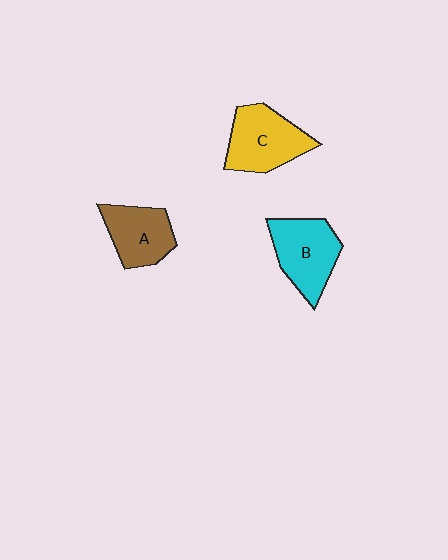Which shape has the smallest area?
Shape A (brown).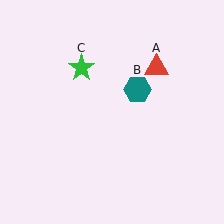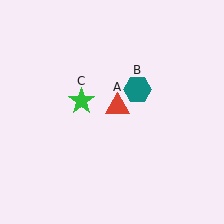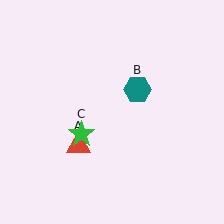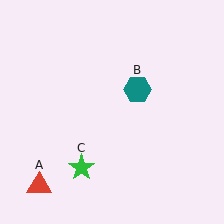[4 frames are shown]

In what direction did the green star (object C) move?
The green star (object C) moved down.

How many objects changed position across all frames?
2 objects changed position: red triangle (object A), green star (object C).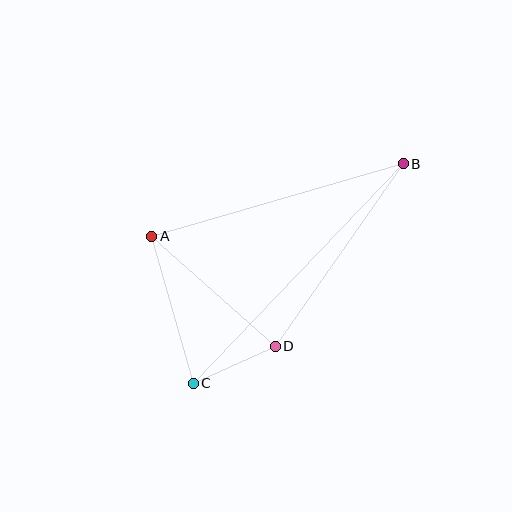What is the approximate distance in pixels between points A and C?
The distance between A and C is approximately 153 pixels.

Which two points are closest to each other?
Points C and D are closest to each other.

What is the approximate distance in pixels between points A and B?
The distance between A and B is approximately 262 pixels.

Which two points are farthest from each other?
Points B and C are farthest from each other.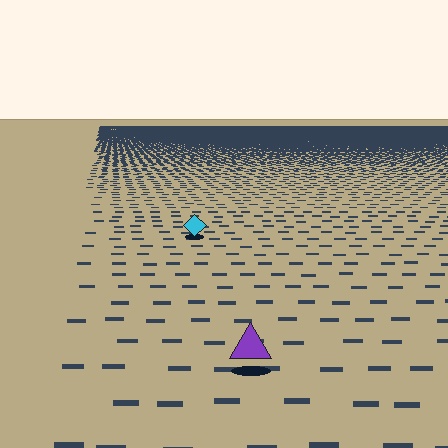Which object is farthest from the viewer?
The cyan diamond is farthest from the viewer. It appears smaller and the ground texture around it is denser.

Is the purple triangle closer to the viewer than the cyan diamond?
Yes. The purple triangle is closer — you can tell from the texture gradient: the ground texture is coarser near it.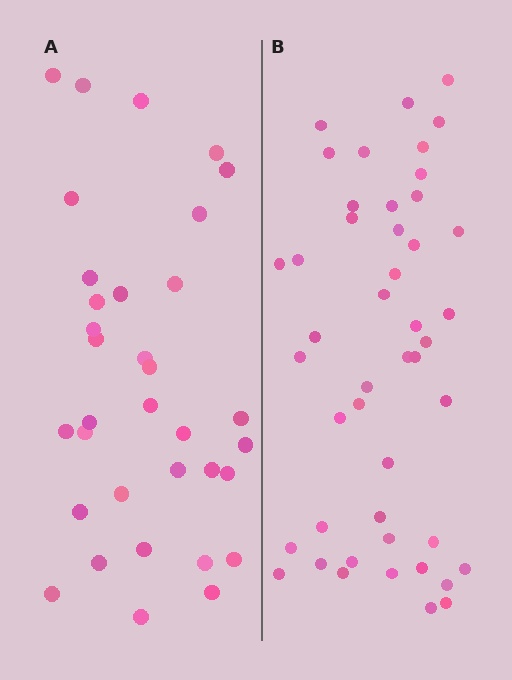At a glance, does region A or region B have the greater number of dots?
Region B (the right region) has more dots.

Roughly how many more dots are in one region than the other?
Region B has roughly 12 or so more dots than region A.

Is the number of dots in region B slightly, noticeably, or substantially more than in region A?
Region B has noticeably more, but not dramatically so. The ratio is roughly 1.4 to 1.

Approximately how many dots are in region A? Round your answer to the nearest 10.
About 30 dots. (The exact count is 34, which rounds to 30.)